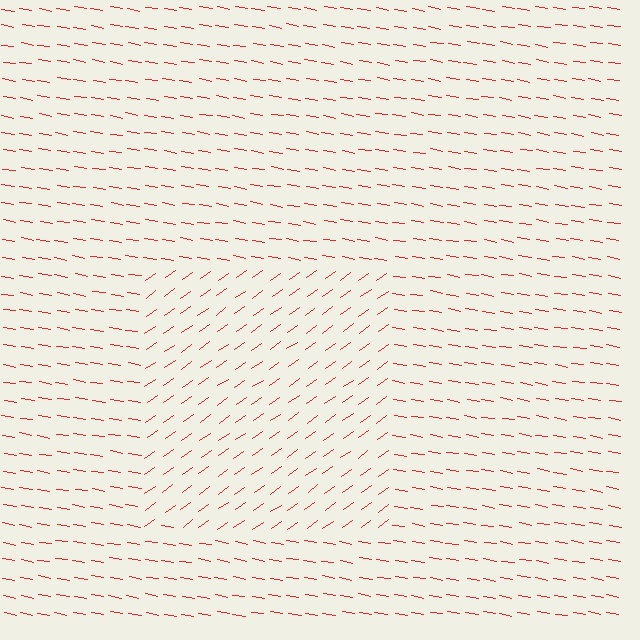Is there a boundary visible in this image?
Yes, there is a texture boundary formed by a change in line orientation.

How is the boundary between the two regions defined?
The boundary is defined purely by a change in line orientation (approximately 45 degrees difference). All lines are the same color and thickness.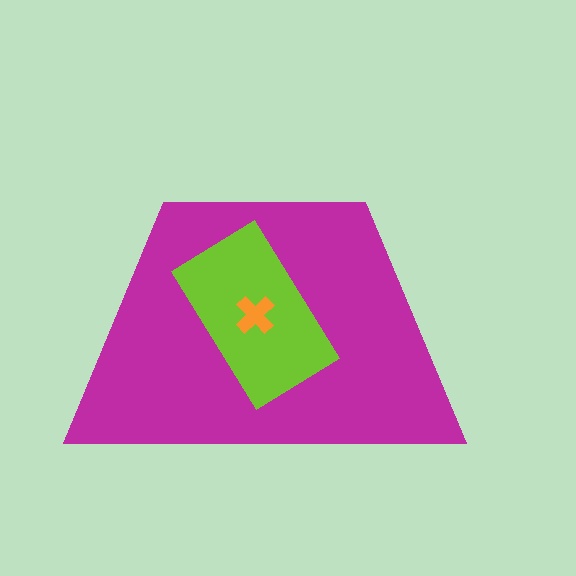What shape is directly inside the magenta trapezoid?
The lime rectangle.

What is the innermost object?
The orange cross.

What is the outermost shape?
The magenta trapezoid.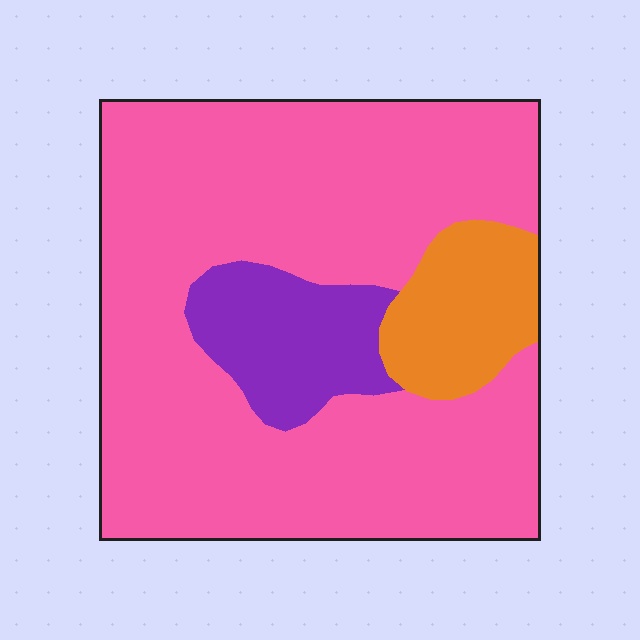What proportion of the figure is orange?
Orange takes up less than a quarter of the figure.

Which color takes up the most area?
Pink, at roughly 75%.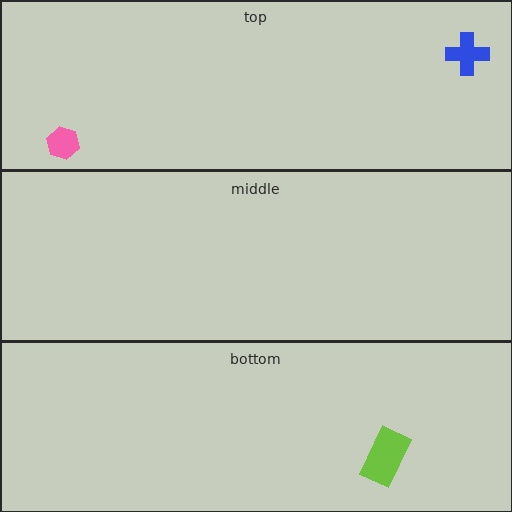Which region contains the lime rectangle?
The bottom region.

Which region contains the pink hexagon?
The top region.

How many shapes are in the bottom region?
1.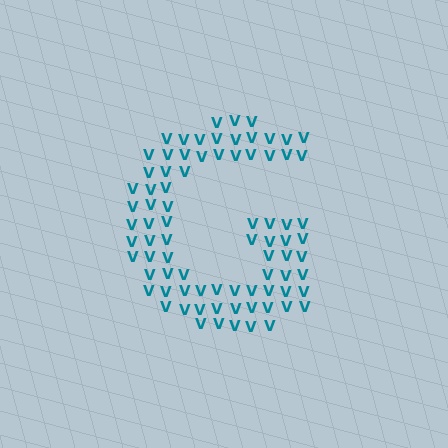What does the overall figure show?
The overall figure shows the letter G.